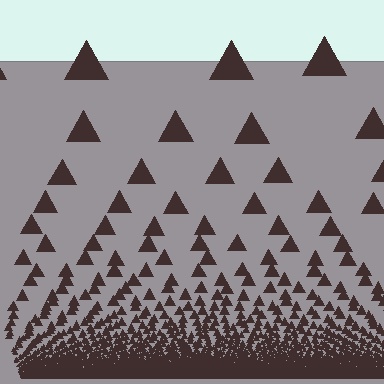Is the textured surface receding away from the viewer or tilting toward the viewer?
The surface appears to tilt toward the viewer. Texture elements get larger and sparser toward the top.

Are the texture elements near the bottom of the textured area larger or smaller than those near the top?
Smaller. The gradient is inverted — elements near the bottom are smaller and denser.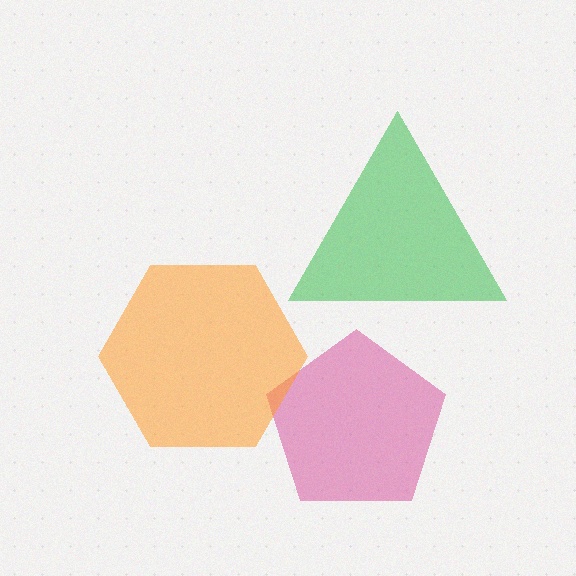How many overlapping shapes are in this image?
There are 3 overlapping shapes in the image.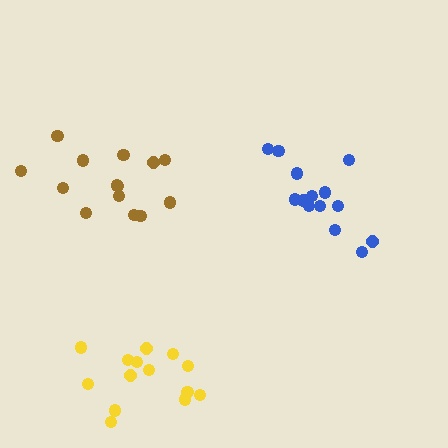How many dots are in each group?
Group 1: 15 dots, Group 2: 14 dots, Group 3: 14 dots (43 total).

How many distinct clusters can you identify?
There are 3 distinct clusters.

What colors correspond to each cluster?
The clusters are colored: blue, yellow, brown.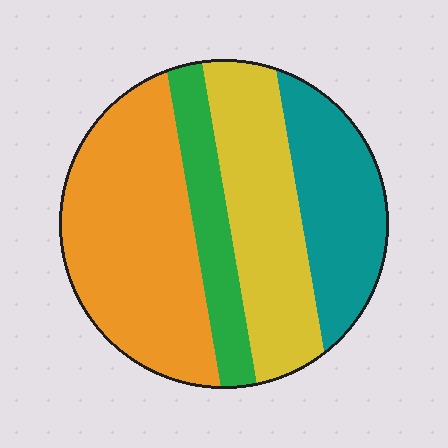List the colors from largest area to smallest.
From largest to smallest: orange, yellow, teal, green.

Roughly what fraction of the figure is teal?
Teal takes up between a sixth and a third of the figure.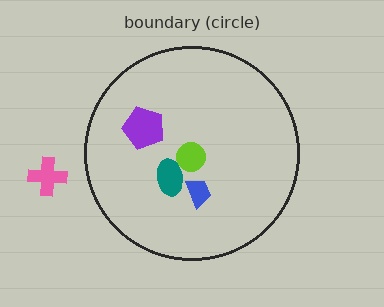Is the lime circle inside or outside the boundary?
Inside.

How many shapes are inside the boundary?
4 inside, 1 outside.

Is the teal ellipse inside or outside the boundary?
Inside.